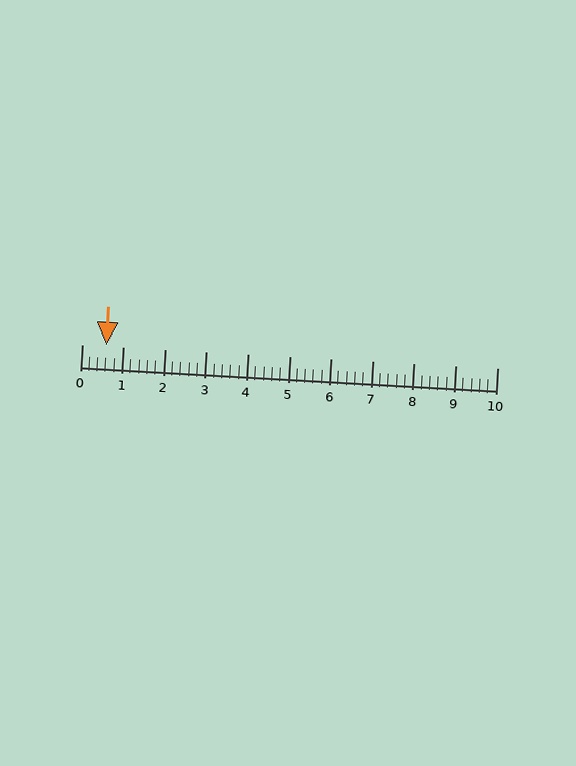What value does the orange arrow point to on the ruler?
The orange arrow points to approximately 0.6.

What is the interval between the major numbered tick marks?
The major tick marks are spaced 1 units apart.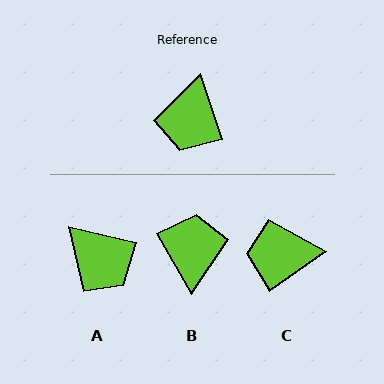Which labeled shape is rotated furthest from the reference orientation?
B, about 169 degrees away.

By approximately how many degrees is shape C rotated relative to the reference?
Approximately 74 degrees clockwise.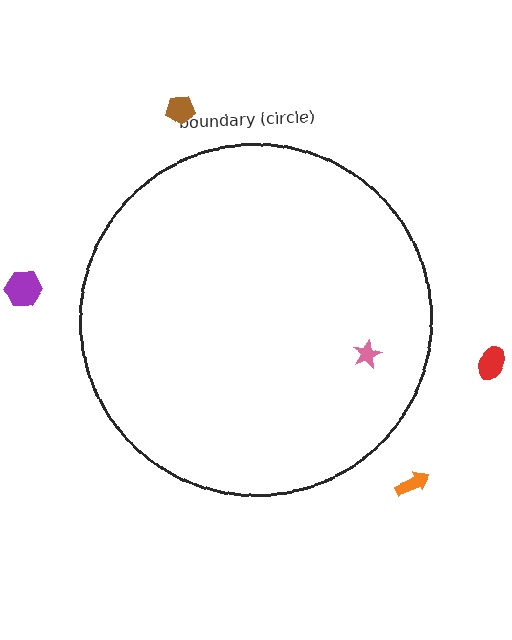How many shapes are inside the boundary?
1 inside, 4 outside.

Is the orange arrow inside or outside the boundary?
Outside.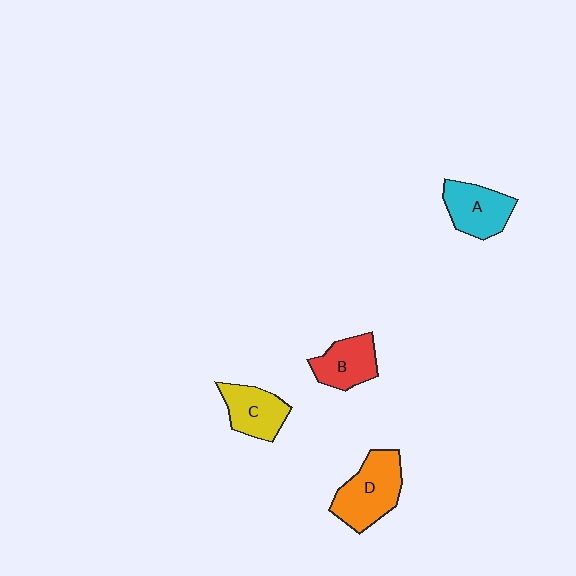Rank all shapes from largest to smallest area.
From largest to smallest: D (orange), A (cyan), C (yellow), B (red).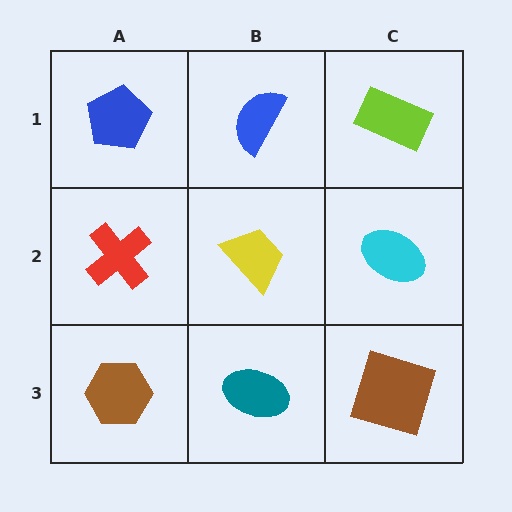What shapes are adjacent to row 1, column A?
A red cross (row 2, column A), a blue semicircle (row 1, column B).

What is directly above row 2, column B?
A blue semicircle.